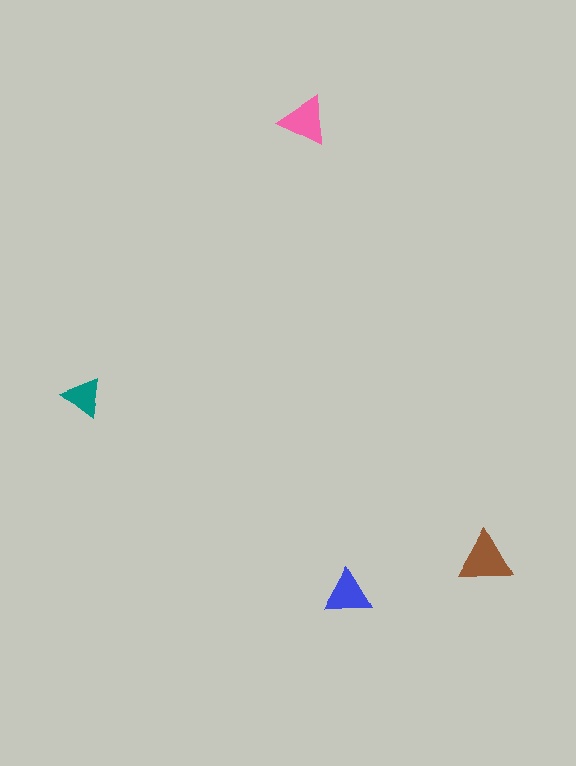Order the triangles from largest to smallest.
the brown one, the pink one, the blue one, the teal one.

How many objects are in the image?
There are 4 objects in the image.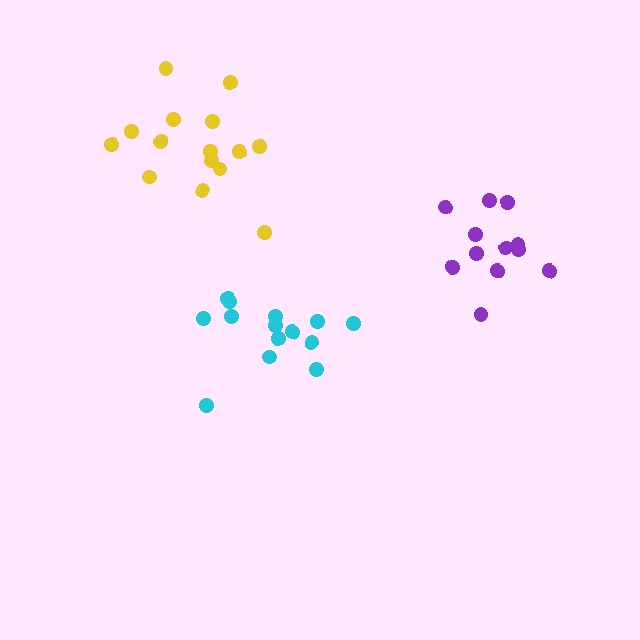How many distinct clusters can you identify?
There are 3 distinct clusters.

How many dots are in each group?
Group 1: 14 dots, Group 2: 15 dots, Group 3: 12 dots (41 total).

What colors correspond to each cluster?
The clusters are colored: cyan, yellow, purple.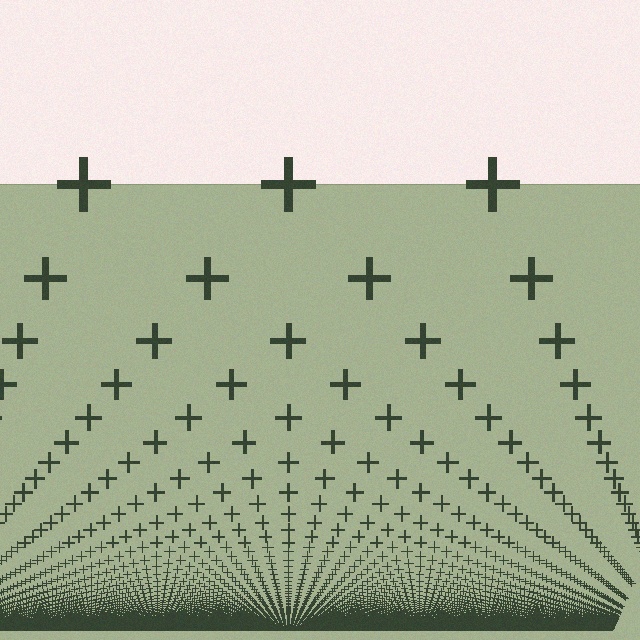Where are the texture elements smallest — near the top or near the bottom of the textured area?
Near the bottom.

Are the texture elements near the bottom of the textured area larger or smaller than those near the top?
Smaller. The gradient is inverted — elements near the bottom are smaller and denser.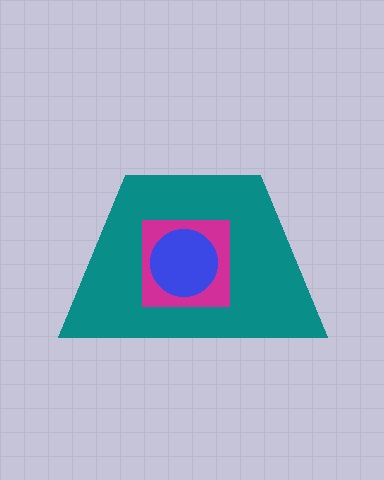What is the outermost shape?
The teal trapezoid.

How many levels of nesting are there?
3.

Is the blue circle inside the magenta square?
Yes.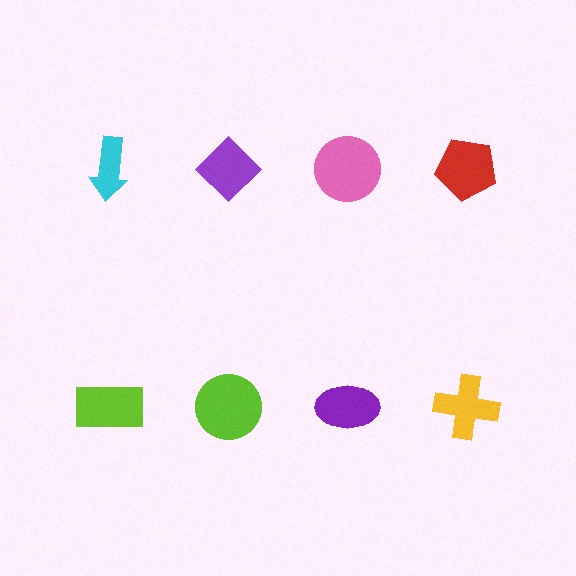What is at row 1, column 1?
A cyan arrow.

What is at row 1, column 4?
A red pentagon.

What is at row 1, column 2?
A purple diamond.